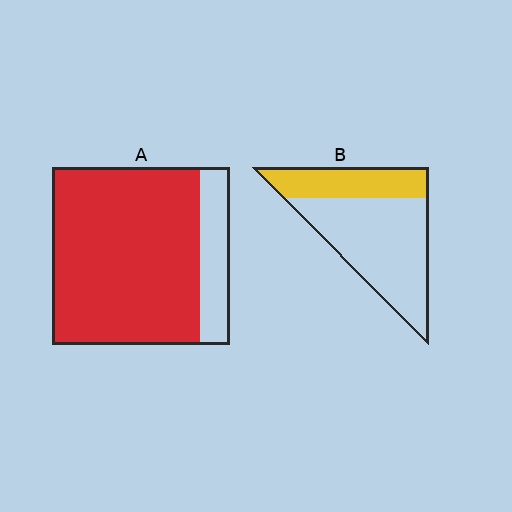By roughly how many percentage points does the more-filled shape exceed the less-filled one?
By roughly 50 percentage points (A over B).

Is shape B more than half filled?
No.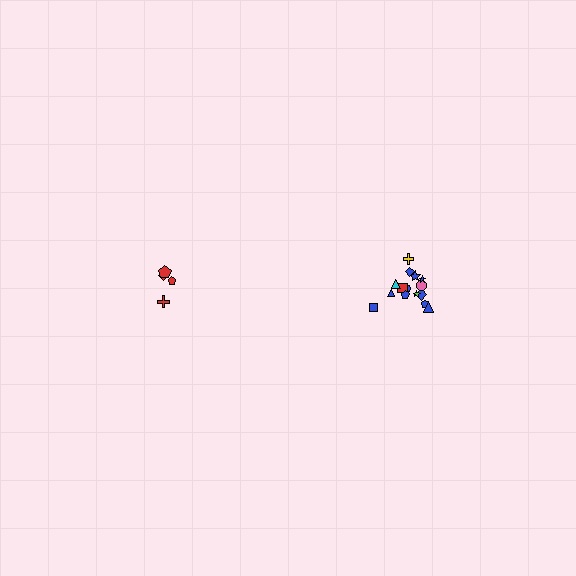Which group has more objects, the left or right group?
The right group.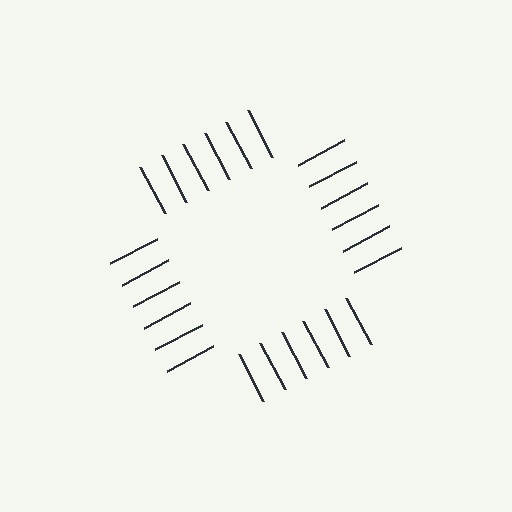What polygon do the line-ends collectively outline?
An illusory square — the line segments terminate on its edges but no continuous stroke is drawn.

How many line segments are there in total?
24 — 6 along each of the 4 edges.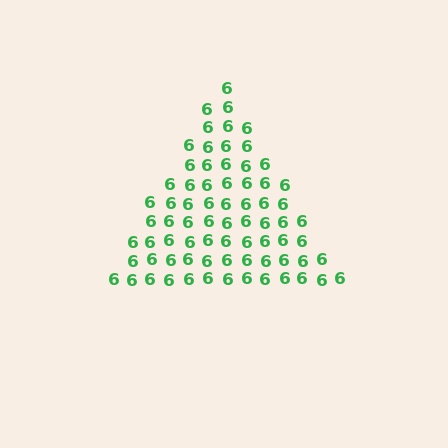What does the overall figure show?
The overall figure shows a triangle.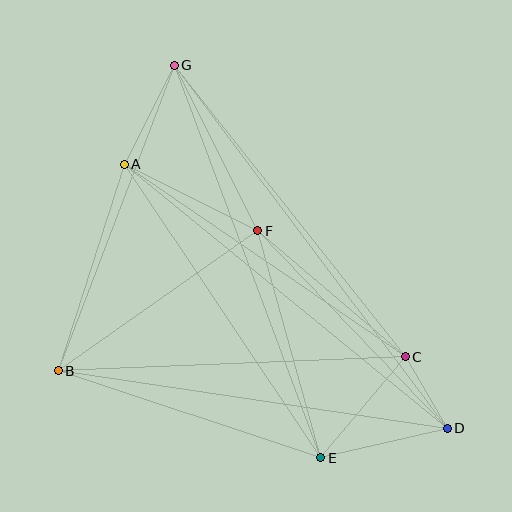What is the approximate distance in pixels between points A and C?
The distance between A and C is approximately 341 pixels.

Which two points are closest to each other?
Points C and D are closest to each other.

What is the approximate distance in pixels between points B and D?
The distance between B and D is approximately 393 pixels.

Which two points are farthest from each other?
Points D and G are farthest from each other.